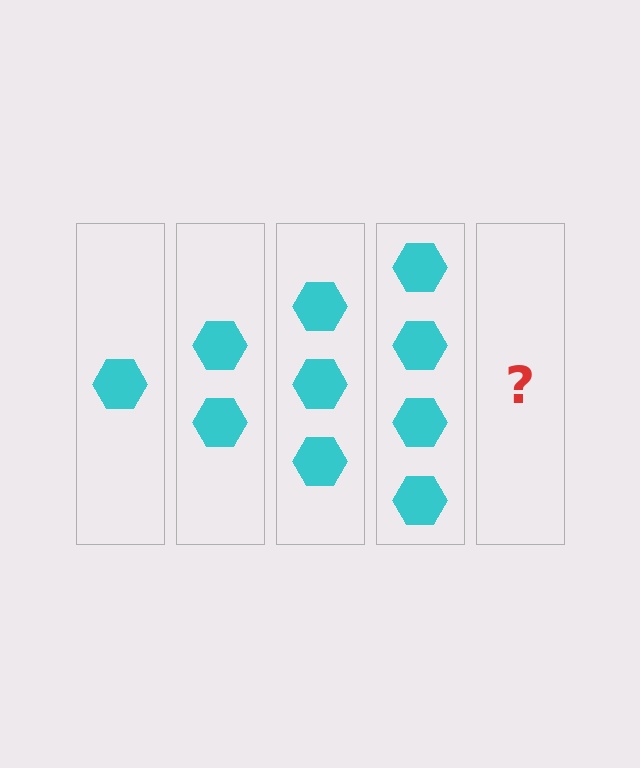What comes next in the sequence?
The next element should be 5 hexagons.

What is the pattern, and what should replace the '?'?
The pattern is that each step adds one more hexagon. The '?' should be 5 hexagons.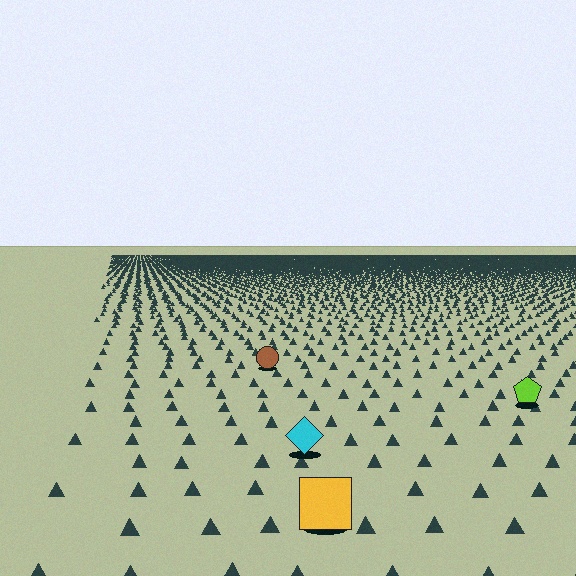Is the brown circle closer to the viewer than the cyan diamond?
No. The cyan diamond is closer — you can tell from the texture gradient: the ground texture is coarser near it.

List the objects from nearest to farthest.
From nearest to farthest: the yellow square, the cyan diamond, the lime pentagon, the brown circle.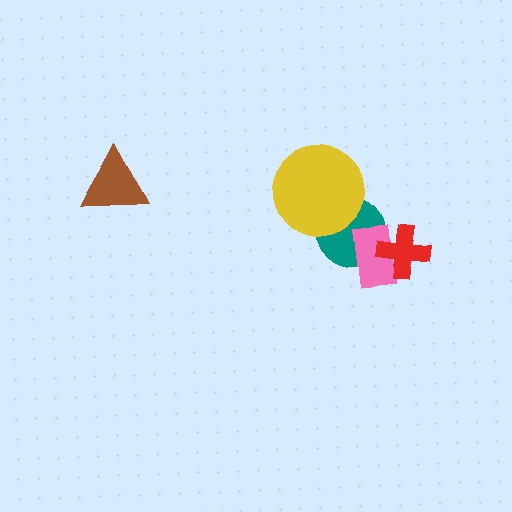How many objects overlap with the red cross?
1 object overlaps with the red cross.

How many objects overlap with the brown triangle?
0 objects overlap with the brown triangle.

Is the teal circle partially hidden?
Yes, it is partially covered by another shape.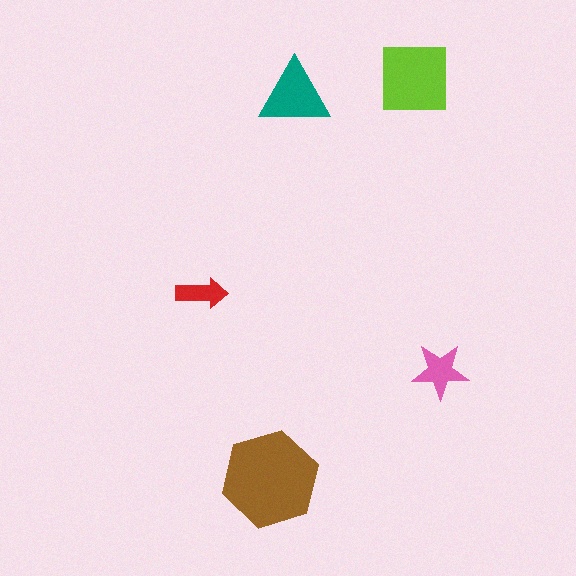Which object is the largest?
The brown hexagon.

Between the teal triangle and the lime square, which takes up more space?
The lime square.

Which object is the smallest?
The red arrow.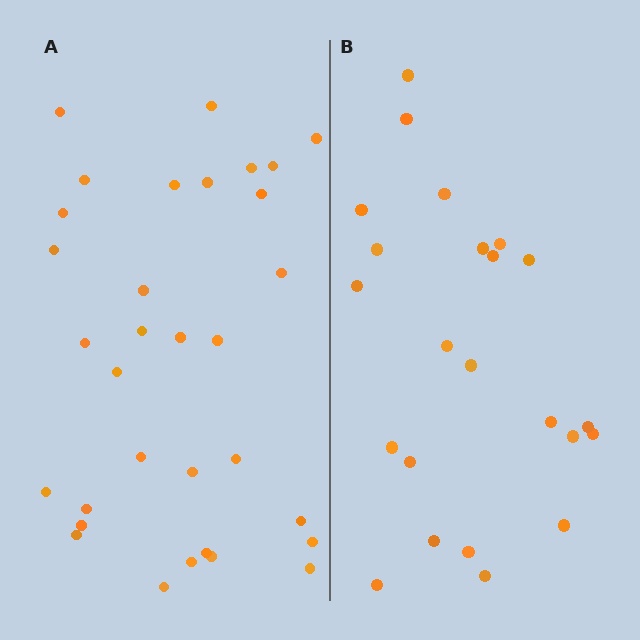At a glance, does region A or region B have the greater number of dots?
Region A (the left region) has more dots.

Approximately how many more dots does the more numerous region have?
Region A has roughly 8 or so more dots than region B.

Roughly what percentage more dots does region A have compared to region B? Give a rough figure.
About 40% more.